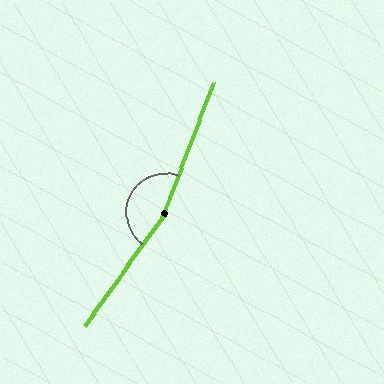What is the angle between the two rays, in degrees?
Approximately 165 degrees.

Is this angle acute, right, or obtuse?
It is obtuse.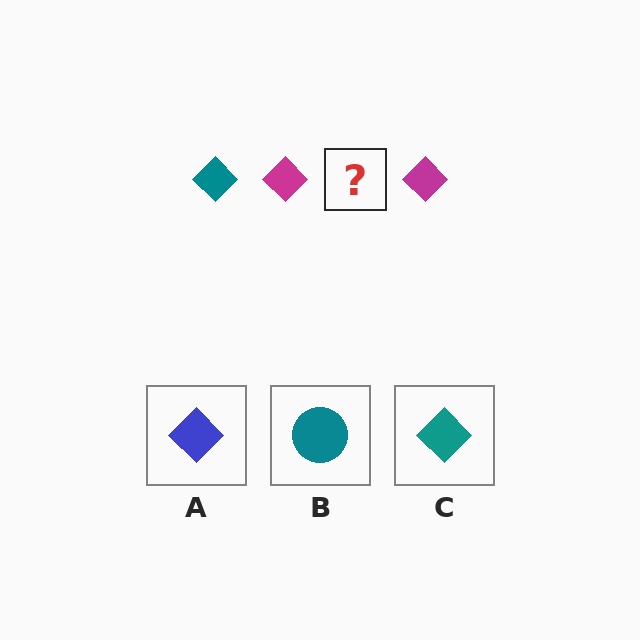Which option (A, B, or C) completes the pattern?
C.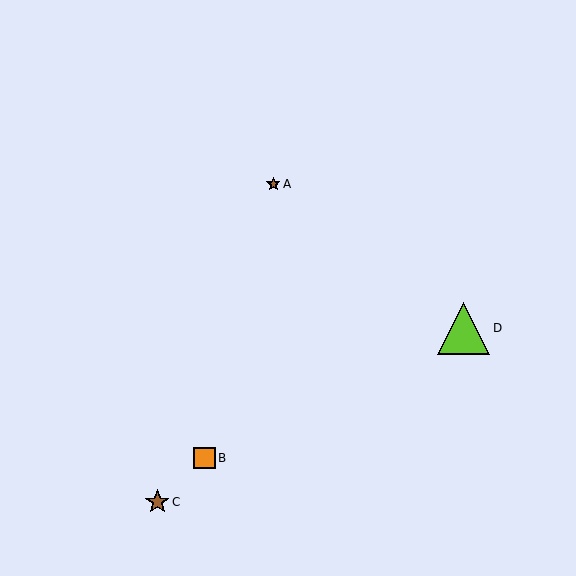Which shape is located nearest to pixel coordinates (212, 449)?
The orange square (labeled B) at (205, 458) is nearest to that location.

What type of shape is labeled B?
Shape B is an orange square.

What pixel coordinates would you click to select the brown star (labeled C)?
Click at (157, 502) to select the brown star C.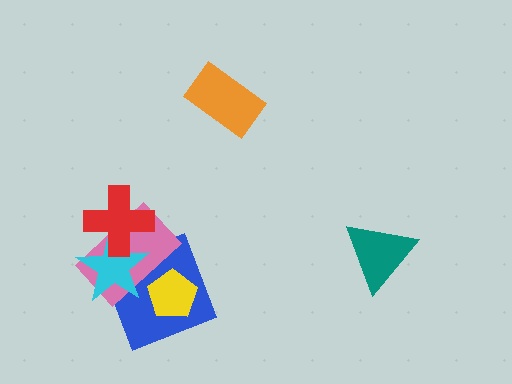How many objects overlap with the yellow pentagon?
2 objects overlap with the yellow pentagon.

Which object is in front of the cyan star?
The red cross is in front of the cyan star.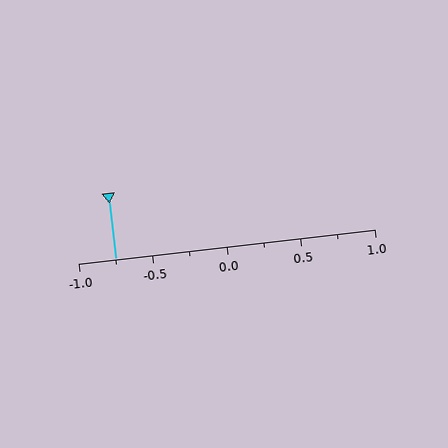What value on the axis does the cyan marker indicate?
The marker indicates approximately -0.75.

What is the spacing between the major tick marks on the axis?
The major ticks are spaced 0.5 apart.